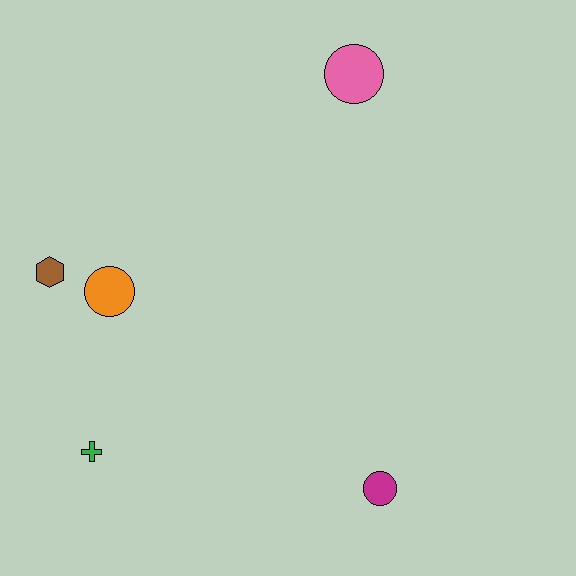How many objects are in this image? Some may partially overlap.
There are 5 objects.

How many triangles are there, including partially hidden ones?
There are no triangles.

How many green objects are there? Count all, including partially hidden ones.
There is 1 green object.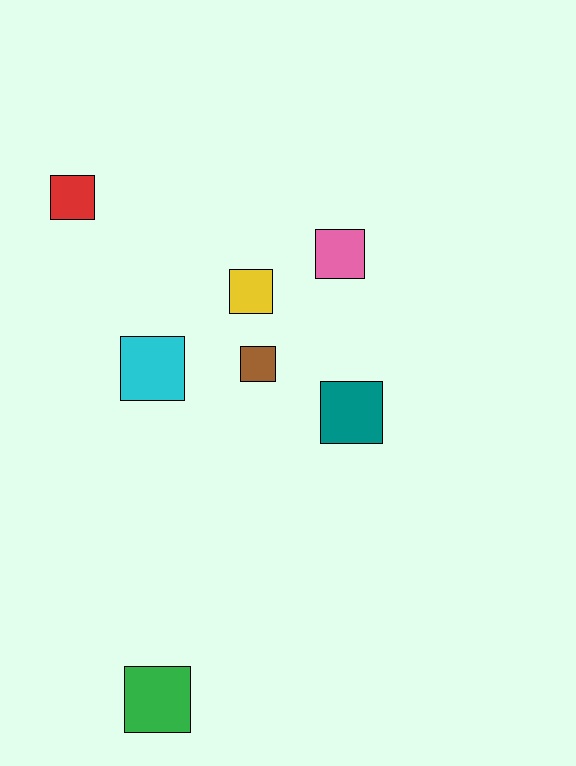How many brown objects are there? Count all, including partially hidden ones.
There is 1 brown object.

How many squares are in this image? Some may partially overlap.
There are 7 squares.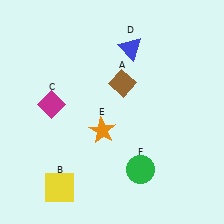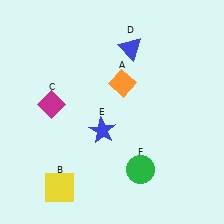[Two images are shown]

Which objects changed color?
A changed from brown to orange. E changed from orange to blue.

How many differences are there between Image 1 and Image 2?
There are 2 differences between the two images.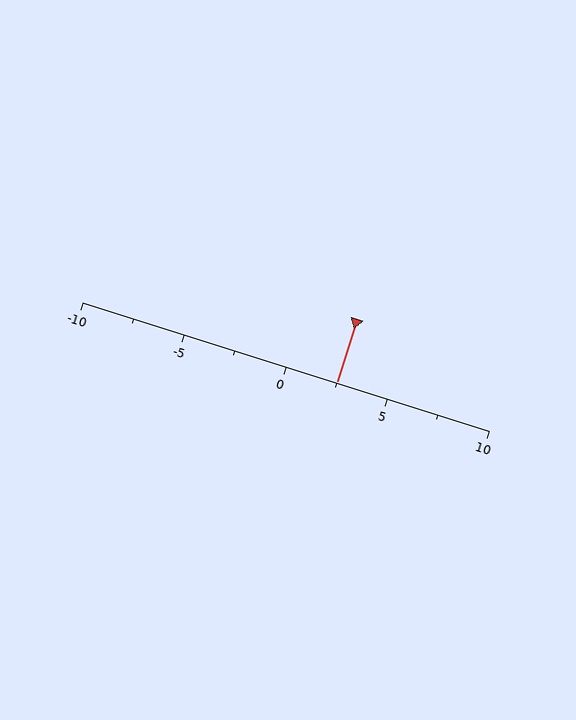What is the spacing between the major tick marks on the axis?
The major ticks are spaced 5 apart.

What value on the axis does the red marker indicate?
The marker indicates approximately 2.5.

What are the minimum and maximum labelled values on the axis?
The axis runs from -10 to 10.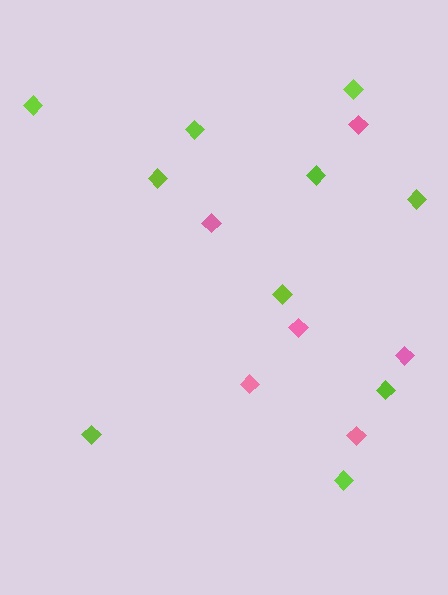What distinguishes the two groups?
There are 2 groups: one group of lime diamonds (10) and one group of pink diamonds (6).